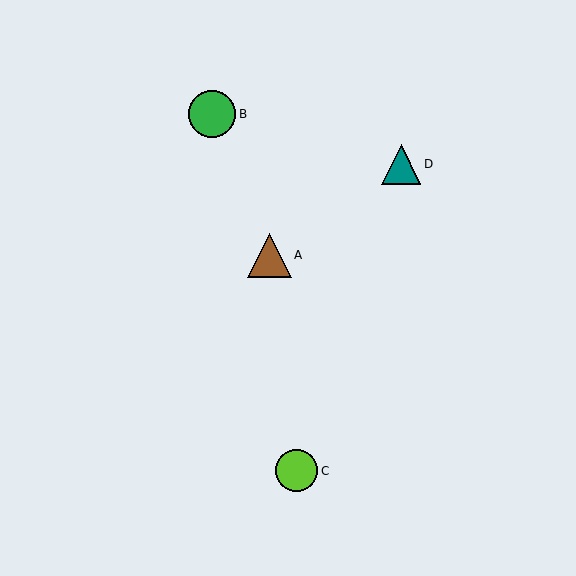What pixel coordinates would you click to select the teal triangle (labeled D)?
Click at (401, 164) to select the teal triangle D.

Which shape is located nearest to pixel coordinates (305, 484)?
The lime circle (labeled C) at (296, 471) is nearest to that location.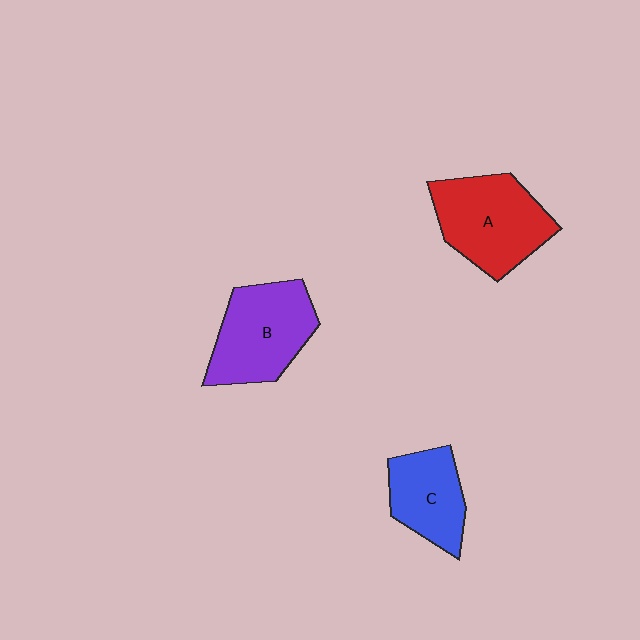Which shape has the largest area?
Shape A (red).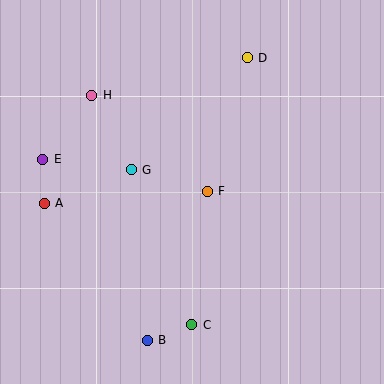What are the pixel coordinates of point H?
Point H is at (92, 95).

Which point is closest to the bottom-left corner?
Point B is closest to the bottom-left corner.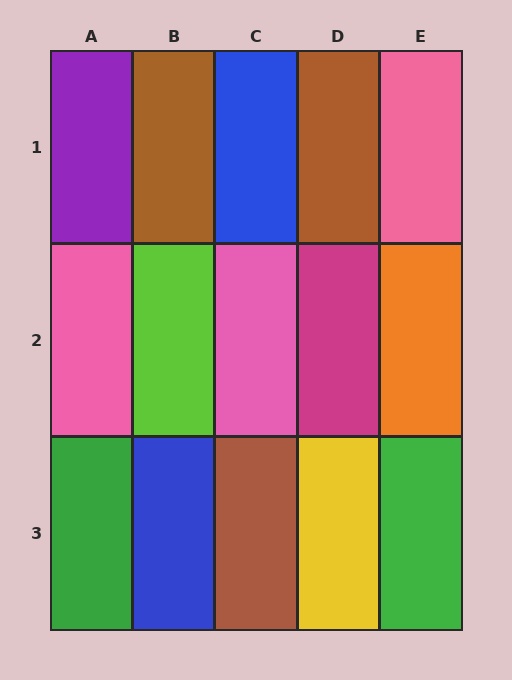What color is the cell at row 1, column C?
Blue.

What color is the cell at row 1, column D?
Brown.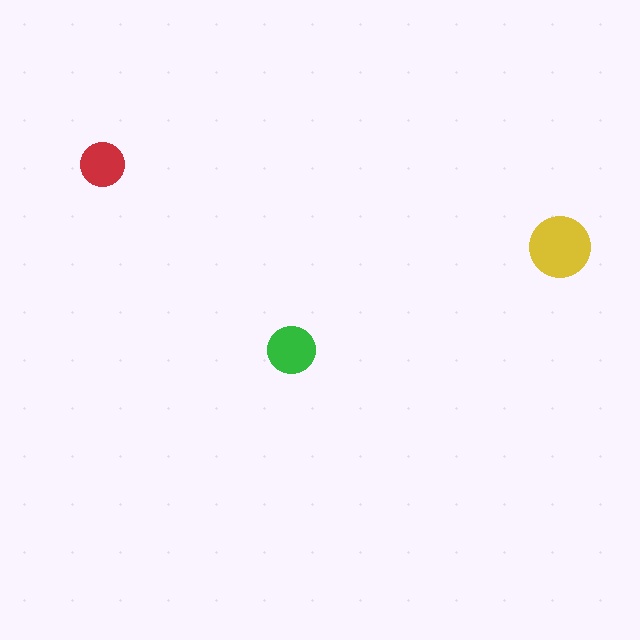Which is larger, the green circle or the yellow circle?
The yellow one.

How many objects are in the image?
There are 3 objects in the image.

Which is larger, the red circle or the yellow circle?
The yellow one.